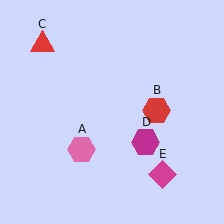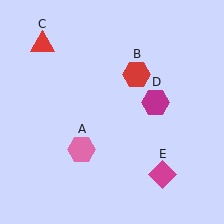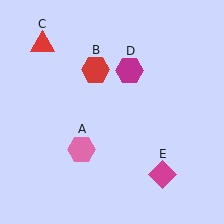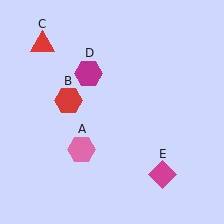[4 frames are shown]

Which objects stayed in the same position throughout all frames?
Pink hexagon (object A) and red triangle (object C) and magenta diamond (object E) remained stationary.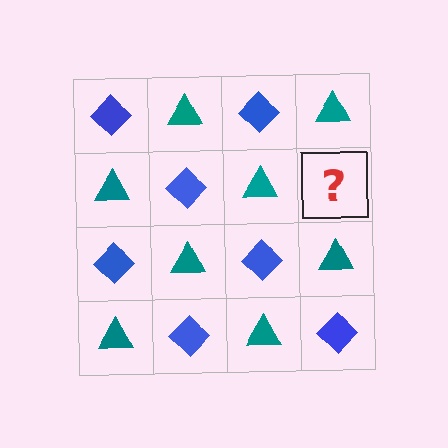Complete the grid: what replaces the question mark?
The question mark should be replaced with a blue diamond.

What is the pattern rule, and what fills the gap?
The rule is that it alternates blue diamond and teal triangle in a checkerboard pattern. The gap should be filled with a blue diamond.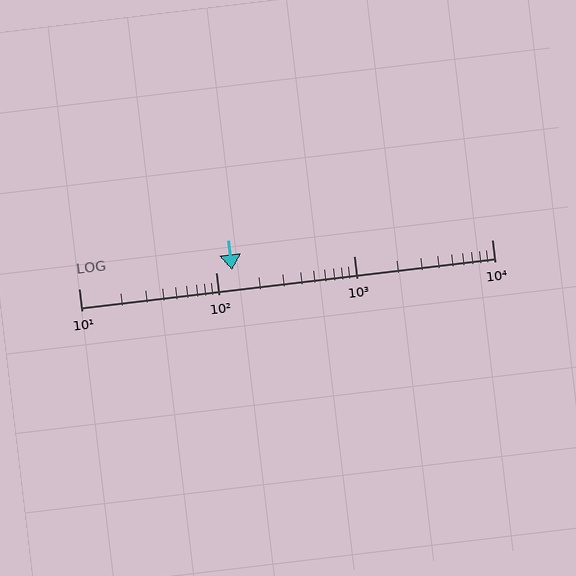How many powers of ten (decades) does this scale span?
The scale spans 3 decades, from 10 to 10000.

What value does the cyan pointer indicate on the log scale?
The pointer indicates approximately 130.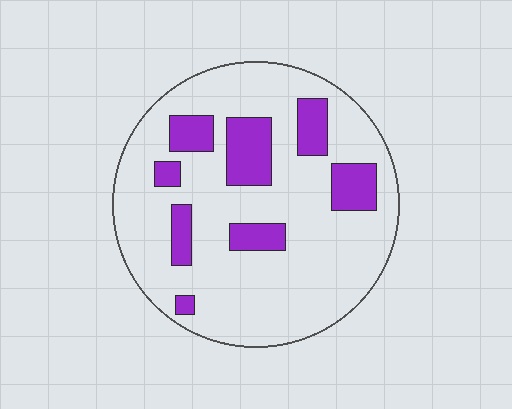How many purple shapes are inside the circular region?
8.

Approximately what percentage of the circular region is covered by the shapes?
Approximately 20%.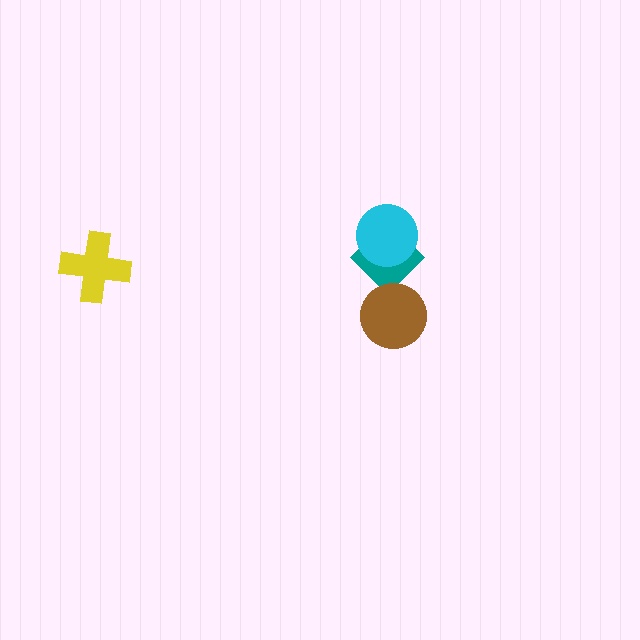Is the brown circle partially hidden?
No, no other shape covers it.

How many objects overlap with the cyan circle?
1 object overlaps with the cyan circle.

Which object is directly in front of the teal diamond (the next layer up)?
The cyan circle is directly in front of the teal diamond.